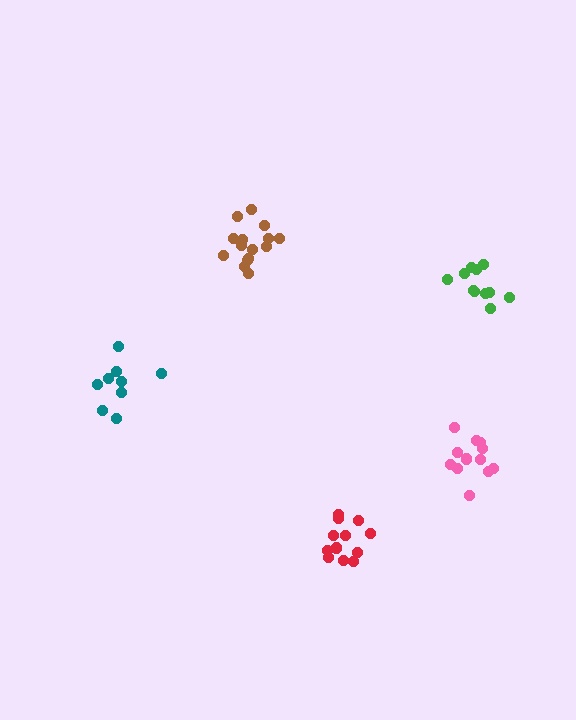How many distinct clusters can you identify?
There are 5 distinct clusters.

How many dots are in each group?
Group 1: 15 dots, Group 2: 9 dots, Group 3: 13 dots, Group 4: 11 dots, Group 5: 13 dots (61 total).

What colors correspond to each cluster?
The clusters are colored: brown, teal, red, green, pink.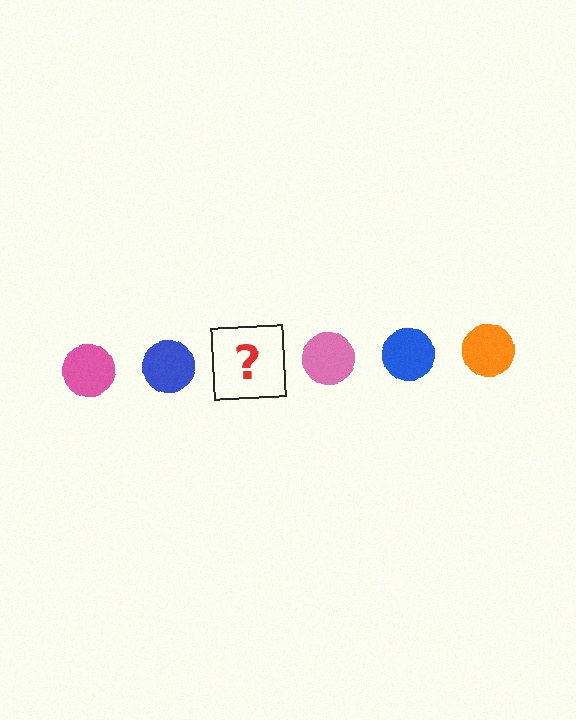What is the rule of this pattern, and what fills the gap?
The rule is that the pattern cycles through pink, blue, orange circles. The gap should be filled with an orange circle.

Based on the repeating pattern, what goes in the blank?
The blank should be an orange circle.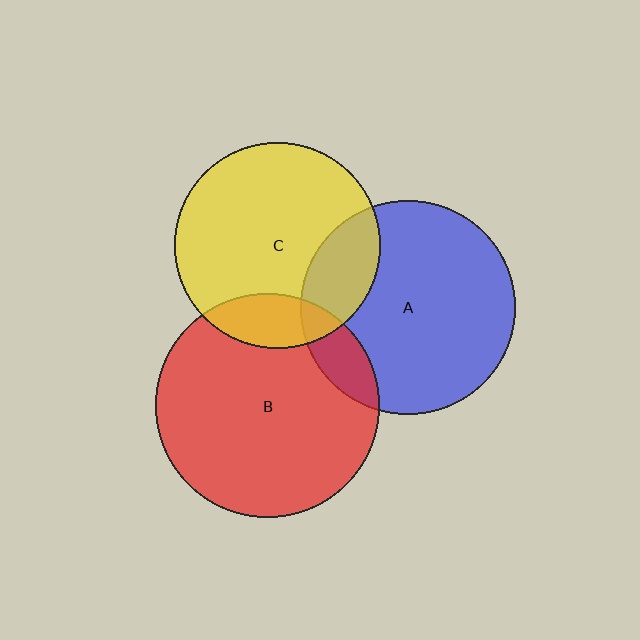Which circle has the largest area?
Circle B (red).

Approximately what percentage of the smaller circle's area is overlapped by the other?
Approximately 15%.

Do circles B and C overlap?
Yes.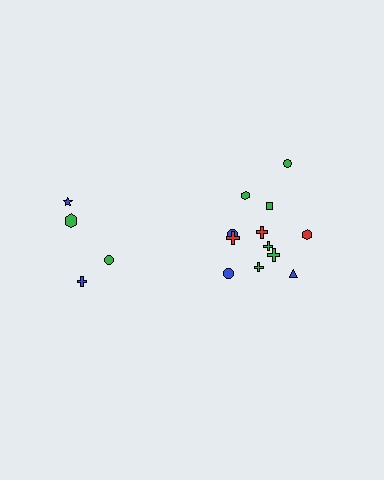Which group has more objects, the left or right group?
The right group.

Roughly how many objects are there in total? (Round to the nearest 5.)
Roughly 15 objects in total.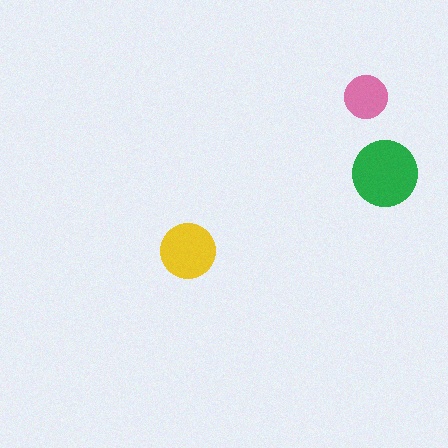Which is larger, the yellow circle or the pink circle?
The yellow one.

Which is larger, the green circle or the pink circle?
The green one.